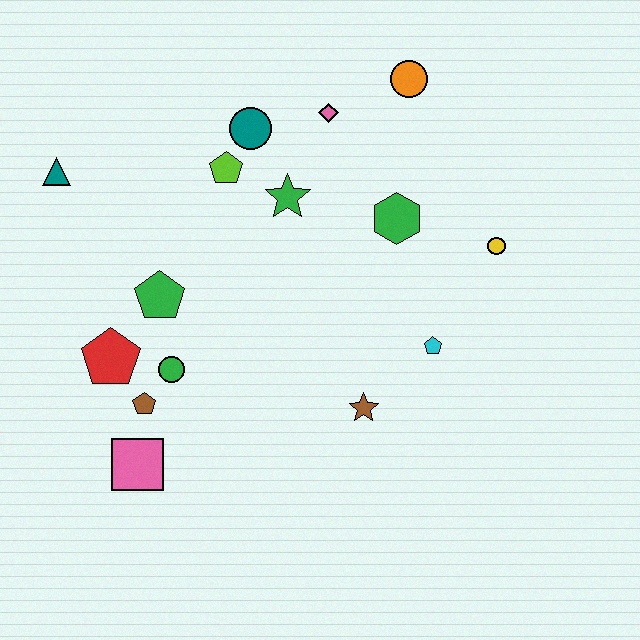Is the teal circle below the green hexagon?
No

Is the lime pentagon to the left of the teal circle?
Yes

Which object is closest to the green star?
The lime pentagon is closest to the green star.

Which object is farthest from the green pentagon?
The yellow circle is farthest from the green pentagon.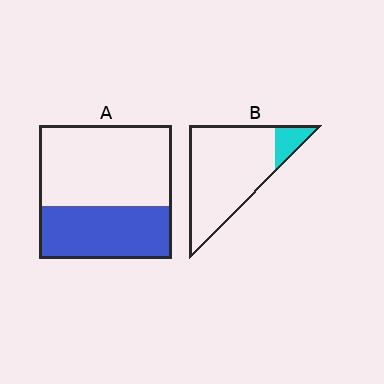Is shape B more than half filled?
No.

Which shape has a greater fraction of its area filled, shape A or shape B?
Shape A.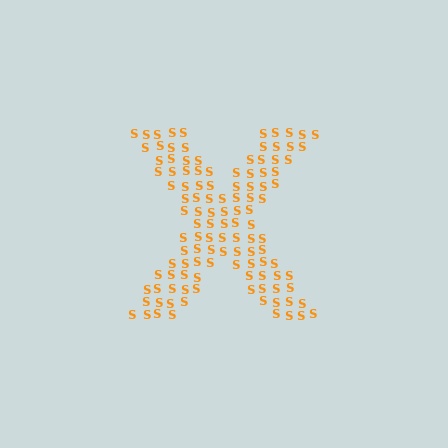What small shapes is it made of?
It is made of small letter S's.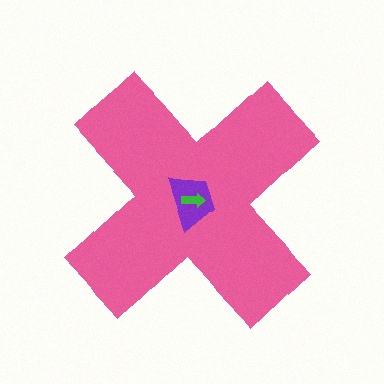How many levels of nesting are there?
3.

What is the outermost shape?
The pink cross.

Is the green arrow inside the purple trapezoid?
Yes.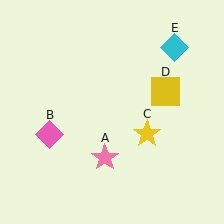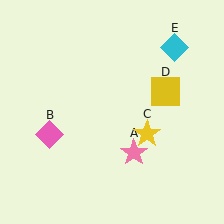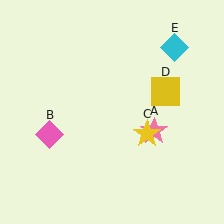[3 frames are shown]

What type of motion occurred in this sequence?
The pink star (object A) rotated counterclockwise around the center of the scene.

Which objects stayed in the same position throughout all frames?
Pink diamond (object B) and yellow star (object C) and yellow square (object D) and cyan diamond (object E) remained stationary.